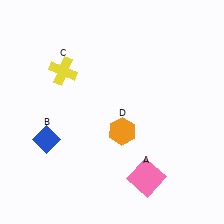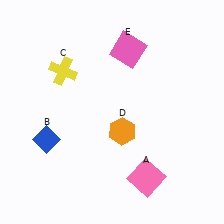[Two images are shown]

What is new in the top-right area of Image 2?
A pink square (E) was added in the top-right area of Image 2.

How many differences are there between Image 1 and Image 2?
There is 1 difference between the two images.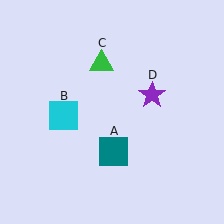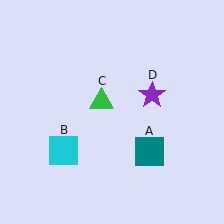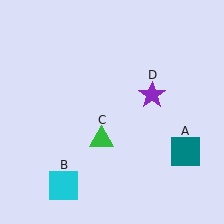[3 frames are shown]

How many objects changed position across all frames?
3 objects changed position: teal square (object A), cyan square (object B), green triangle (object C).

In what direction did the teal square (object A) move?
The teal square (object A) moved right.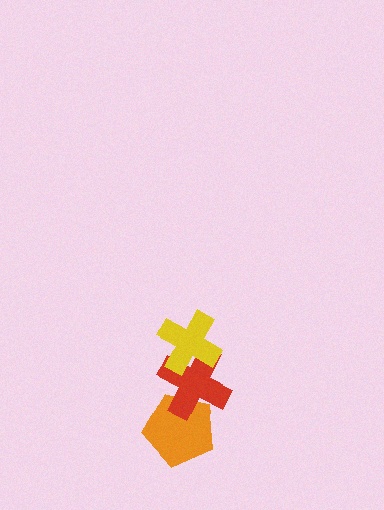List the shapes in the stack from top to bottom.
From top to bottom: the yellow cross, the red cross, the orange pentagon.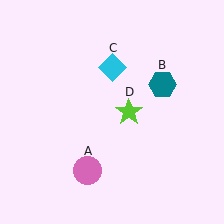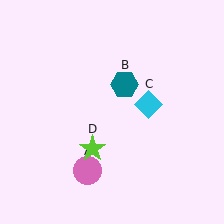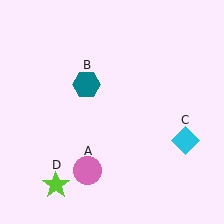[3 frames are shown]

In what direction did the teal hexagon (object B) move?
The teal hexagon (object B) moved left.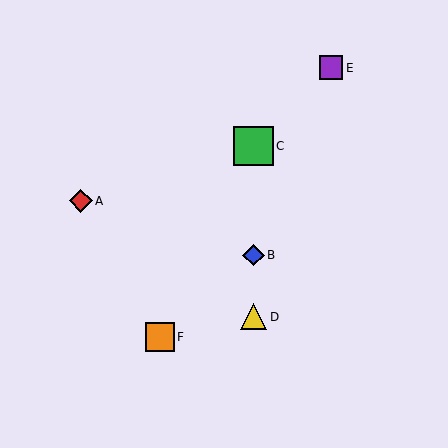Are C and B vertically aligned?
Yes, both are at x≈253.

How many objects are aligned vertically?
3 objects (B, C, D) are aligned vertically.